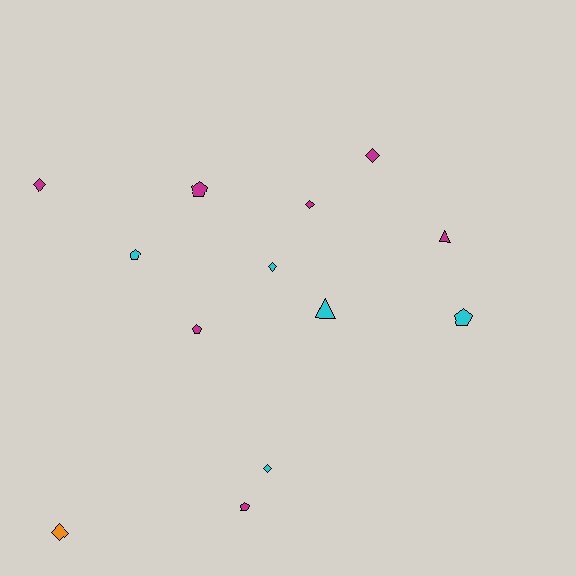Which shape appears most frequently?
Diamond, with 6 objects.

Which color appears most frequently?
Magenta, with 7 objects.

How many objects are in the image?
There are 13 objects.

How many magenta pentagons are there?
There are 3 magenta pentagons.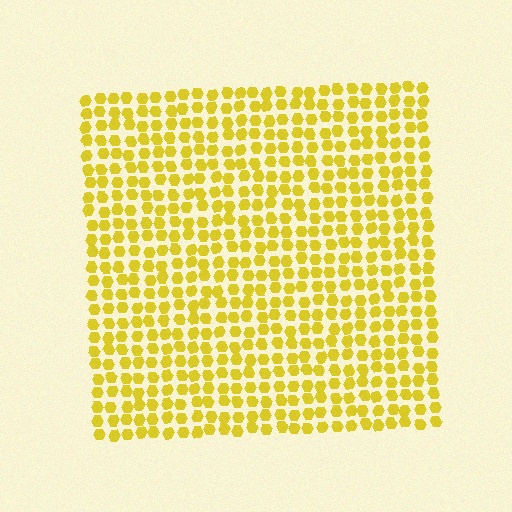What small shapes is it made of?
It is made of small hexagons.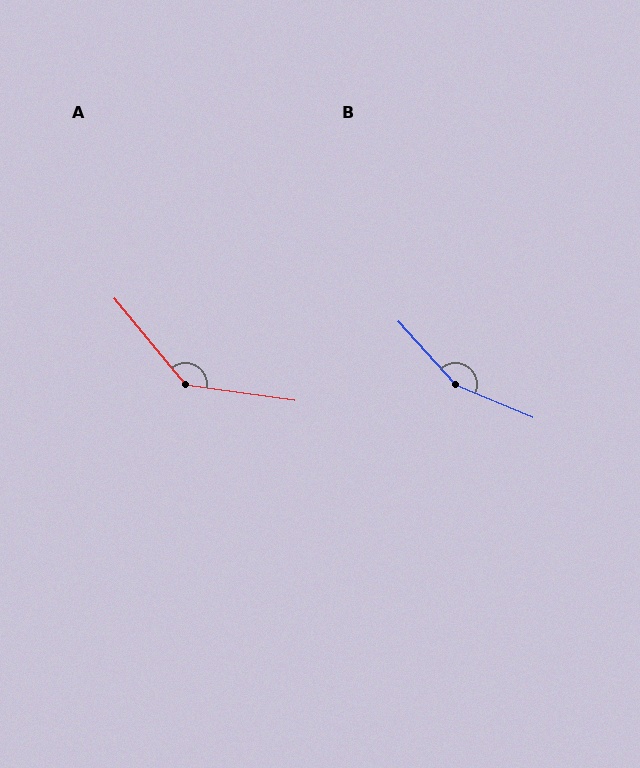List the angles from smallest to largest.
A (137°), B (155°).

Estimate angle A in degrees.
Approximately 137 degrees.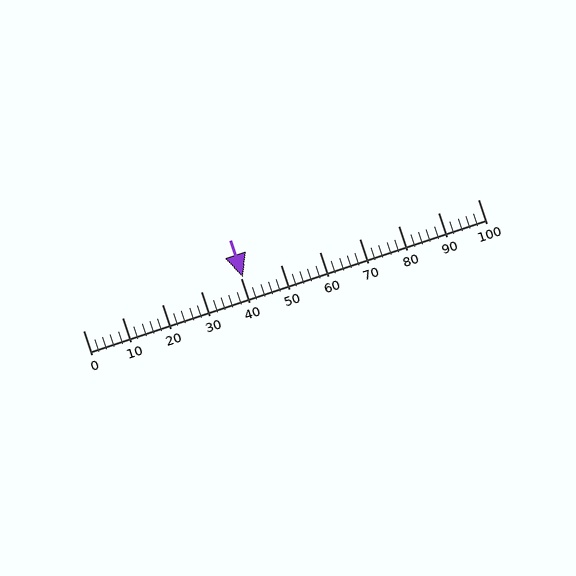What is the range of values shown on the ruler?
The ruler shows values from 0 to 100.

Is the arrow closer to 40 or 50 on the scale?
The arrow is closer to 40.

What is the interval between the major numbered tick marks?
The major tick marks are spaced 10 units apart.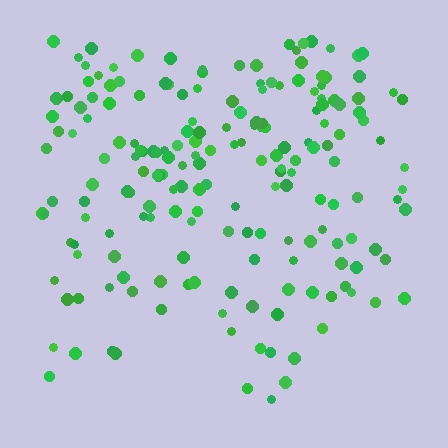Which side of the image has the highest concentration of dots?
The top.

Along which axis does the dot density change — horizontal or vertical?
Vertical.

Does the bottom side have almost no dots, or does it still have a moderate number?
Still a moderate number, just noticeably fewer than the top.